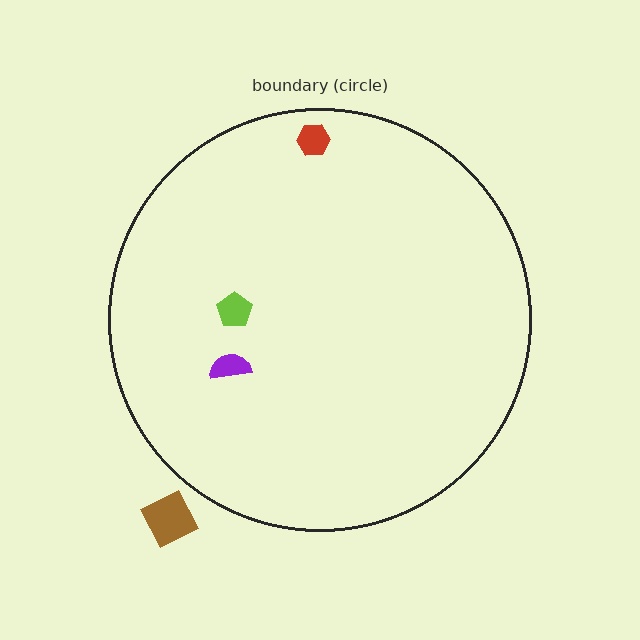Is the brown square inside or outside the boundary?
Outside.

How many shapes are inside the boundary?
3 inside, 1 outside.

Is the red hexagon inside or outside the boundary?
Inside.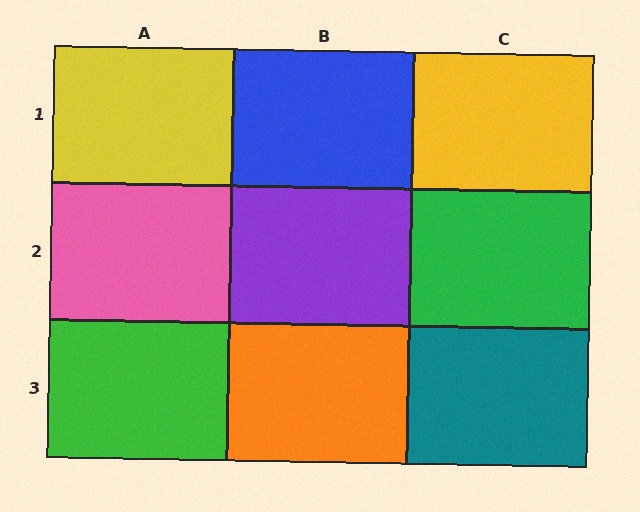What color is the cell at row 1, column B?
Blue.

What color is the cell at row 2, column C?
Green.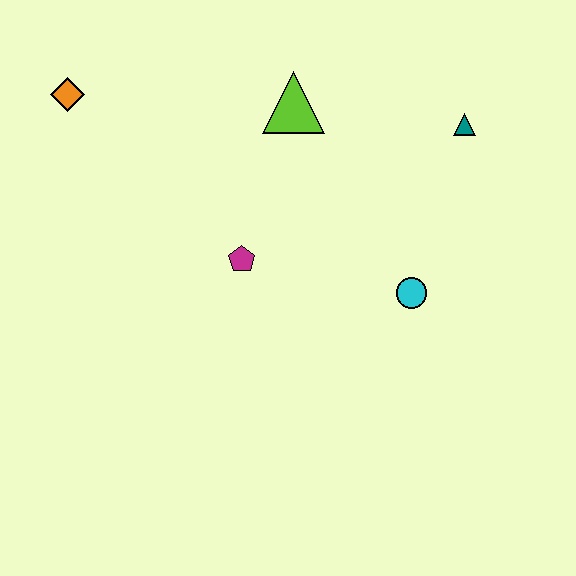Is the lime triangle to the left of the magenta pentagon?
No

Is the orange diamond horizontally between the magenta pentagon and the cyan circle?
No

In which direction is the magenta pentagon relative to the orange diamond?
The magenta pentagon is to the right of the orange diamond.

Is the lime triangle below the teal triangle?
No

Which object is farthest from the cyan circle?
The orange diamond is farthest from the cyan circle.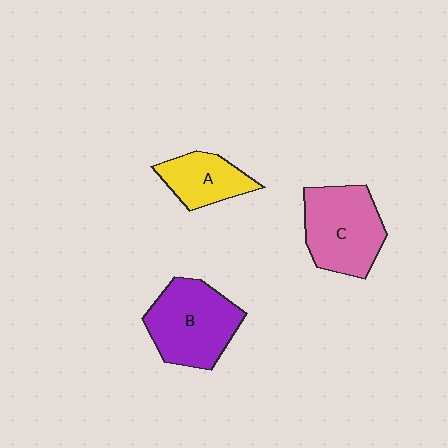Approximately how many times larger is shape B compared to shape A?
Approximately 1.7 times.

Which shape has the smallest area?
Shape A (yellow).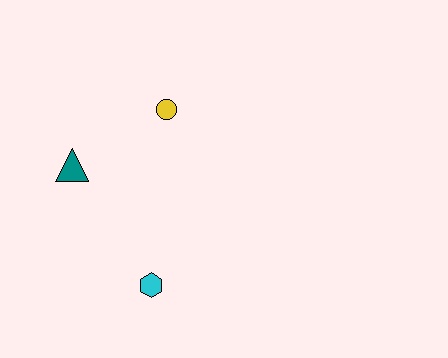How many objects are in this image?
There are 3 objects.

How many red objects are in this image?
There are no red objects.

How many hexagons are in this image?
There is 1 hexagon.